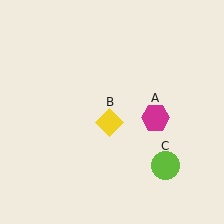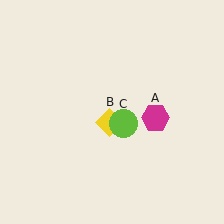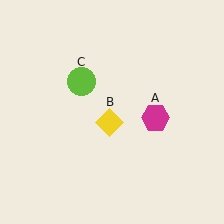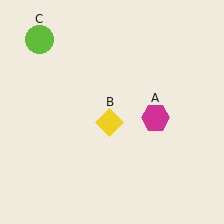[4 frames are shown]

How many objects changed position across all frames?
1 object changed position: lime circle (object C).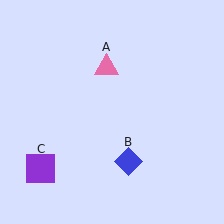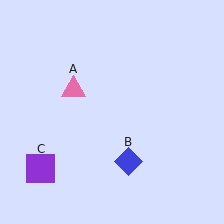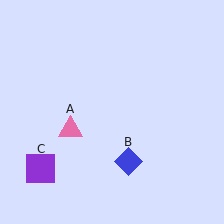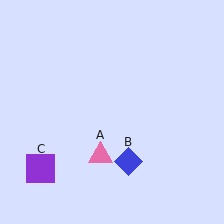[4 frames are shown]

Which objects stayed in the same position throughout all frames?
Blue diamond (object B) and purple square (object C) remained stationary.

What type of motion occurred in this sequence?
The pink triangle (object A) rotated counterclockwise around the center of the scene.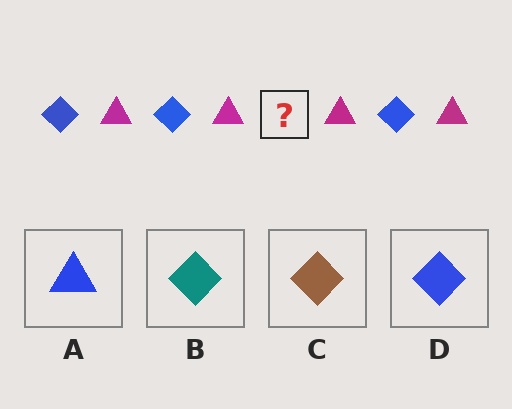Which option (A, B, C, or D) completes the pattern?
D.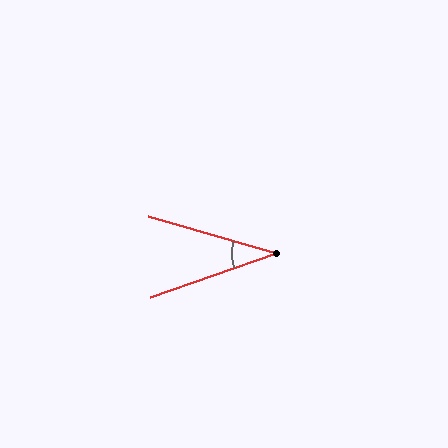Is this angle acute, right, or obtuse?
It is acute.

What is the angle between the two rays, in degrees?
Approximately 35 degrees.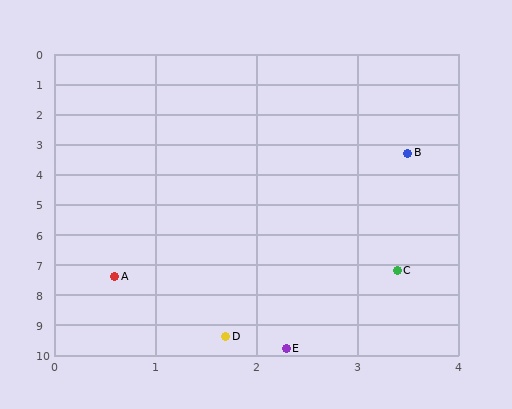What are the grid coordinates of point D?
Point D is at approximately (1.7, 9.4).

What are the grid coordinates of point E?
Point E is at approximately (2.3, 9.8).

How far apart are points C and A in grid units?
Points C and A are about 2.8 grid units apart.